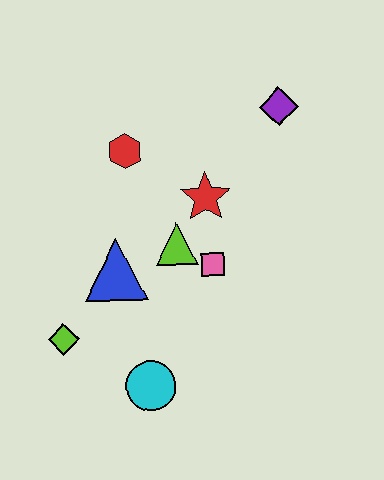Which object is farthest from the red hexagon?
The cyan circle is farthest from the red hexagon.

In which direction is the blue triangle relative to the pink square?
The blue triangle is to the left of the pink square.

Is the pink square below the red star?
Yes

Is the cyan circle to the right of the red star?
No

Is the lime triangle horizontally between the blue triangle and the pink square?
Yes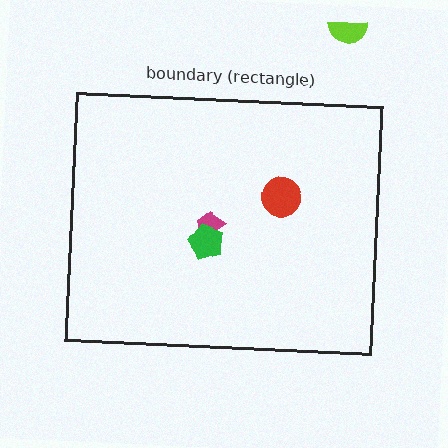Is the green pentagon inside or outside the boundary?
Inside.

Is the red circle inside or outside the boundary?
Inside.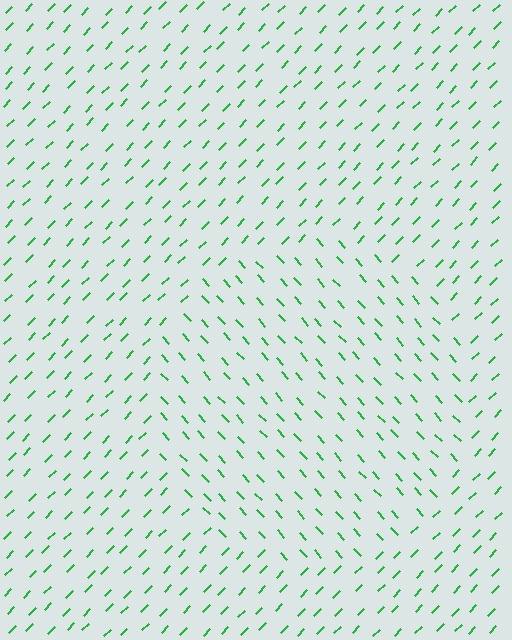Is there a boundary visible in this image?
Yes, there is a texture boundary formed by a change in line orientation.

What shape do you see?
I see a circle.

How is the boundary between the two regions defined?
The boundary is defined purely by a change in line orientation (approximately 87 degrees difference). All lines are the same color and thickness.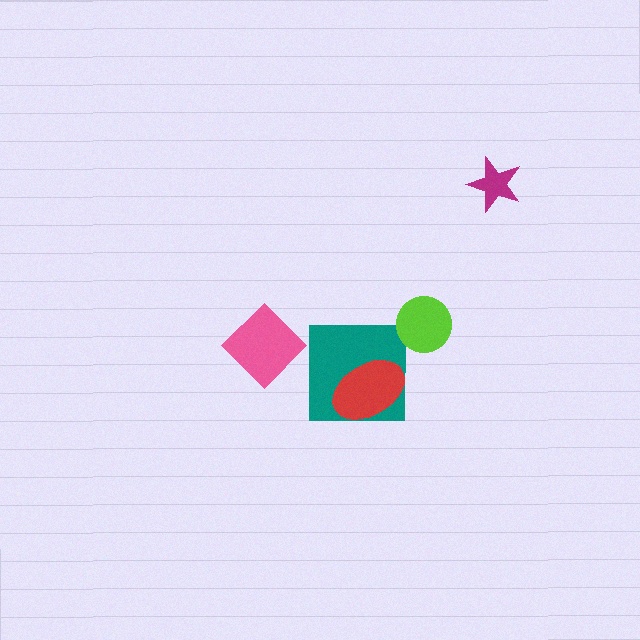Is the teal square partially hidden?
Yes, it is partially covered by another shape.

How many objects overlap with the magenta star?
0 objects overlap with the magenta star.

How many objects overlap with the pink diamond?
0 objects overlap with the pink diamond.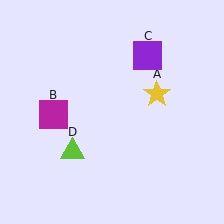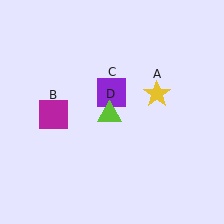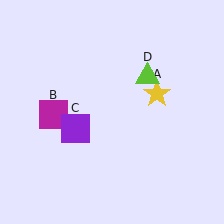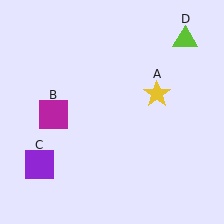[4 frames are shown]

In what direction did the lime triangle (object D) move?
The lime triangle (object D) moved up and to the right.